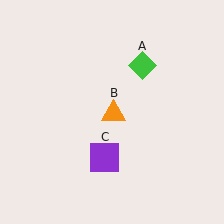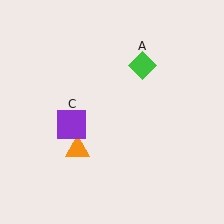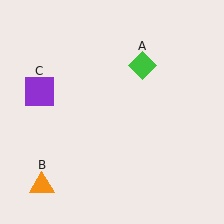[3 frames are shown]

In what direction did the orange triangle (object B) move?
The orange triangle (object B) moved down and to the left.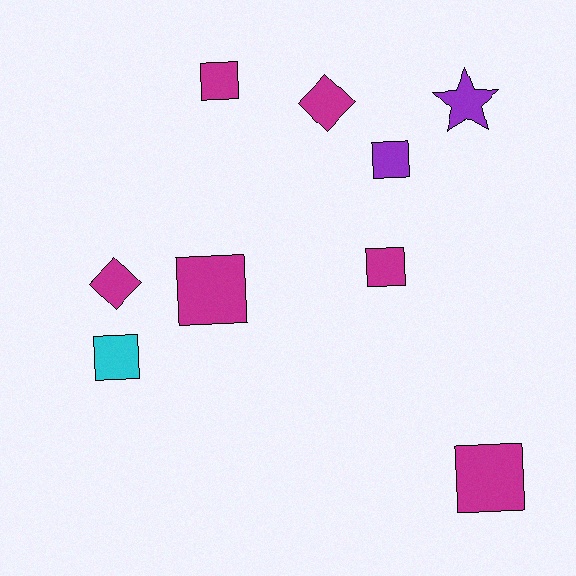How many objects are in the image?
There are 9 objects.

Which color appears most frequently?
Magenta, with 6 objects.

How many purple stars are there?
There is 1 purple star.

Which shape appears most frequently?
Square, with 6 objects.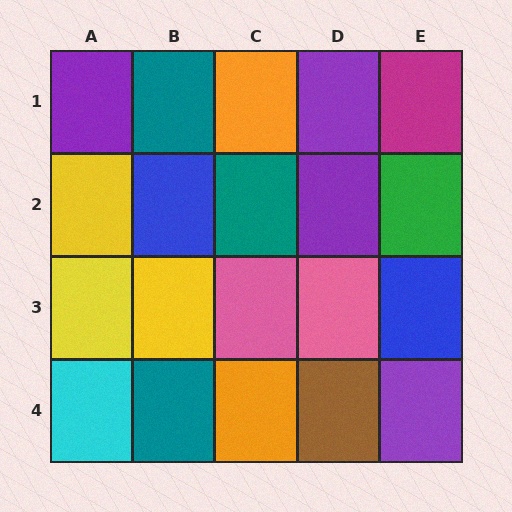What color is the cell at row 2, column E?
Green.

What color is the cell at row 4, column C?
Orange.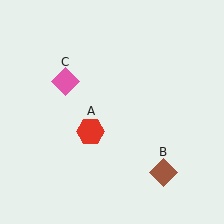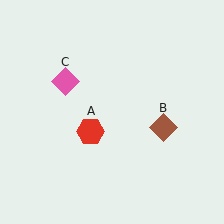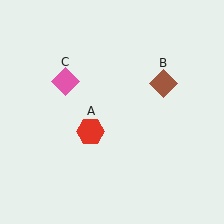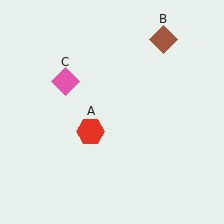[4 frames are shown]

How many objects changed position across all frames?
1 object changed position: brown diamond (object B).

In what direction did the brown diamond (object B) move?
The brown diamond (object B) moved up.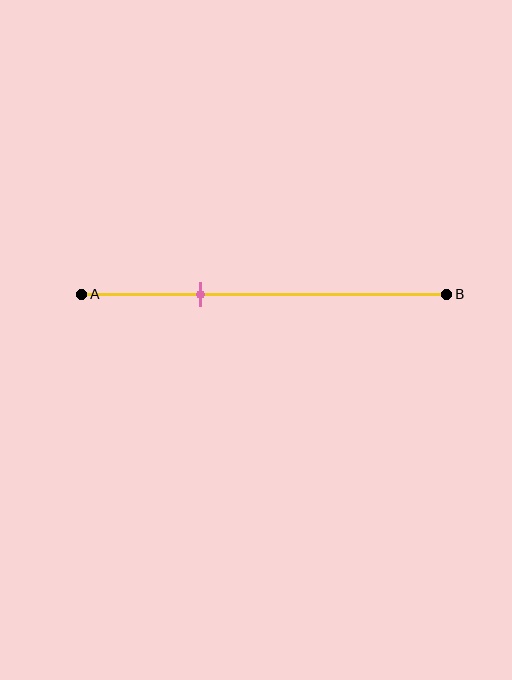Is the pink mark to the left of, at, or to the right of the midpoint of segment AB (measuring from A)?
The pink mark is to the left of the midpoint of segment AB.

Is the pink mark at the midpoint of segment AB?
No, the mark is at about 35% from A, not at the 50% midpoint.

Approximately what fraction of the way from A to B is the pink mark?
The pink mark is approximately 35% of the way from A to B.